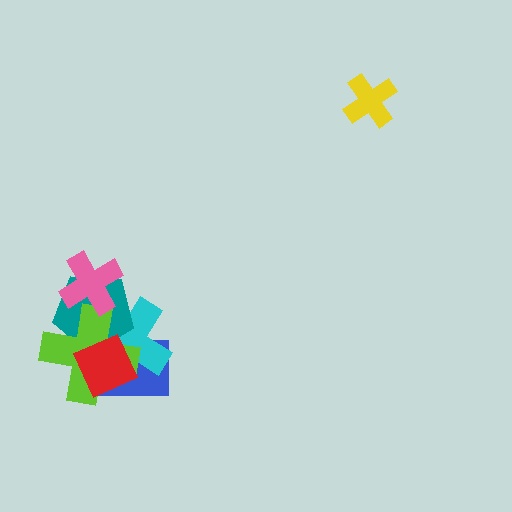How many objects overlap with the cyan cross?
5 objects overlap with the cyan cross.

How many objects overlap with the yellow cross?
0 objects overlap with the yellow cross.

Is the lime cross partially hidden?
Yes, it is partially covered by another shape.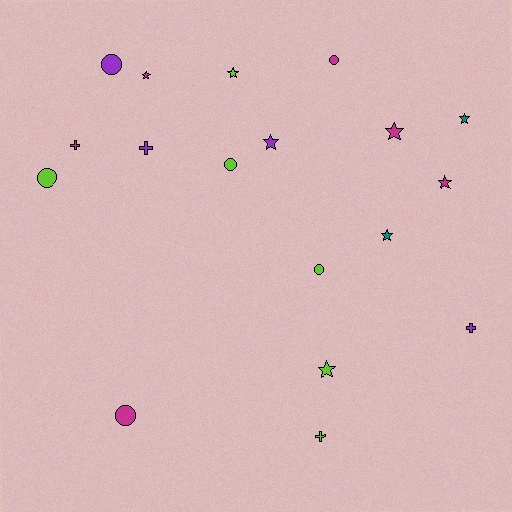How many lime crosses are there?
There is 1 lime cross.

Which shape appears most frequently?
Star, with 8 objects.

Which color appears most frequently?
Lime, with 6 objects.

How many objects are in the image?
There are 18 objects.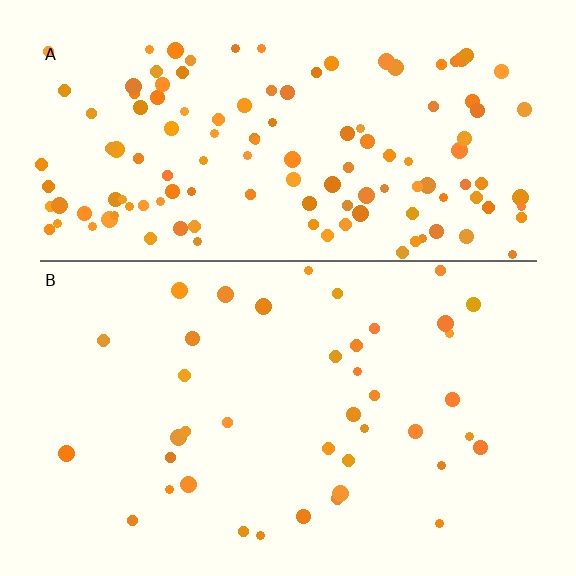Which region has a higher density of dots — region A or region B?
A (the top).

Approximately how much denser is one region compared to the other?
Approximately 3.3× — region A over region B.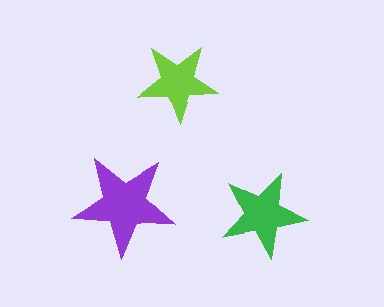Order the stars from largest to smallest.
the purple one, the green one, the lime one.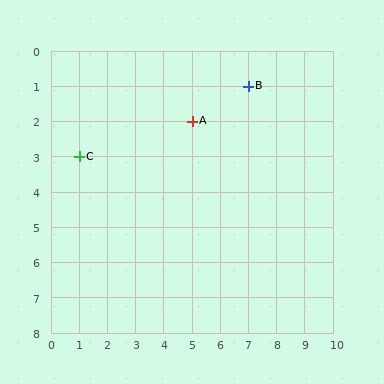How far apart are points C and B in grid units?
Points C and B are 6 columns and 2 rows apart (about 6.3 grid units diagonally).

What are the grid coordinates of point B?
Point B is at grid coordinates (7, 1).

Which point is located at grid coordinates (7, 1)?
Point B is at (7, 1).